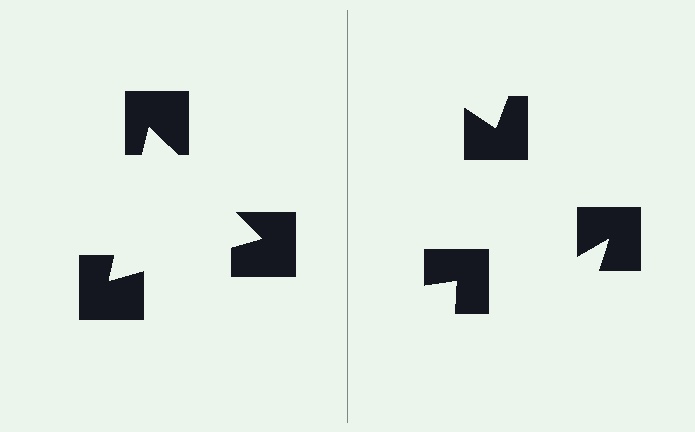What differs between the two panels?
The notched squares are positioned identically on both sides; only the wedge orientations differ. On the left they align to a triangle; on the right they are misaligned.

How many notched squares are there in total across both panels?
6 — 3 on each side.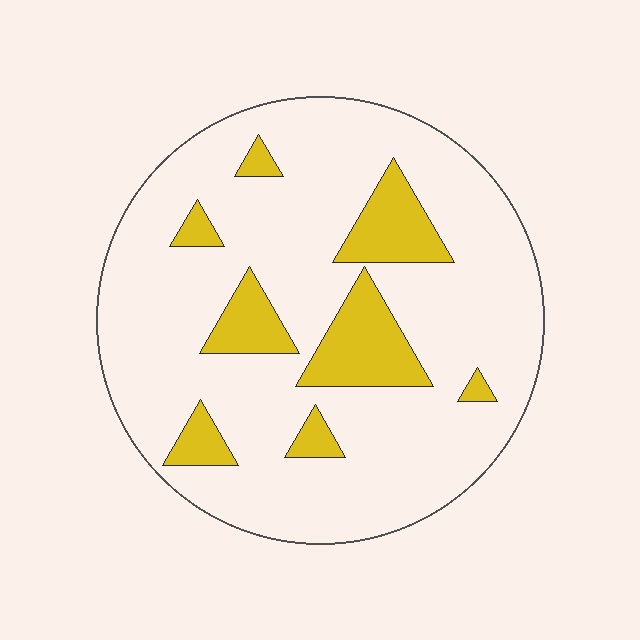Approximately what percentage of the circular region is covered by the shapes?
Approximately 15%.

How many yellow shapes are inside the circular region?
8.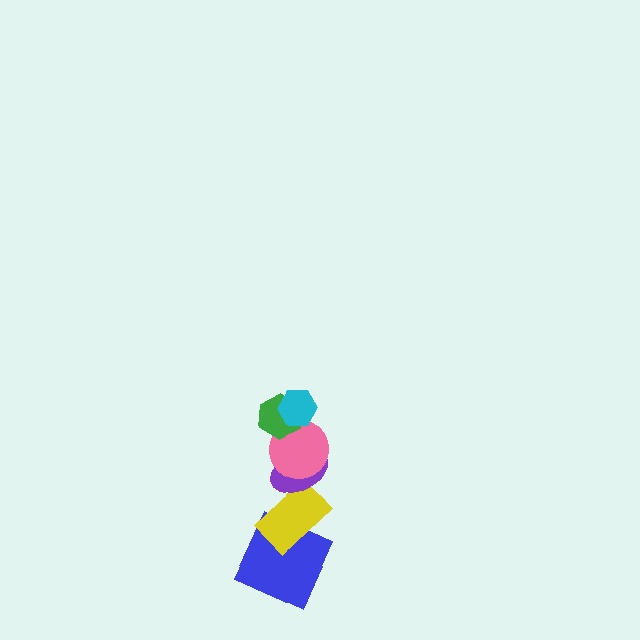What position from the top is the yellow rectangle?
The yellow rectangle is 5th from the top.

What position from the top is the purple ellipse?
The purple ellipse is 4th from the top.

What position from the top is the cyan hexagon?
The cyan hexagon is 1st from the top.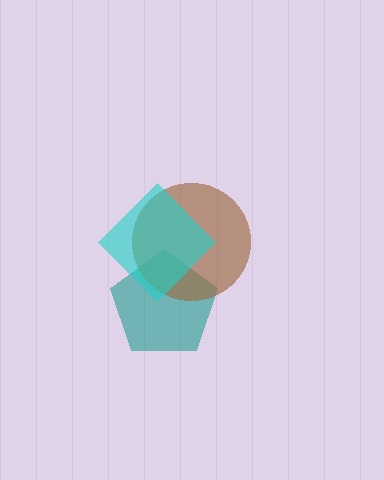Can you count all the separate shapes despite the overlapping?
Yes, there are 3 separate shapes.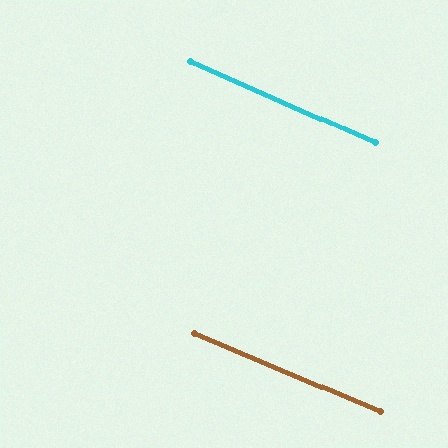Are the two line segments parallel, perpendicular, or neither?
Parallel — their directions differ by only 1.0°.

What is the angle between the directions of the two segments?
Approximately 1 degree.